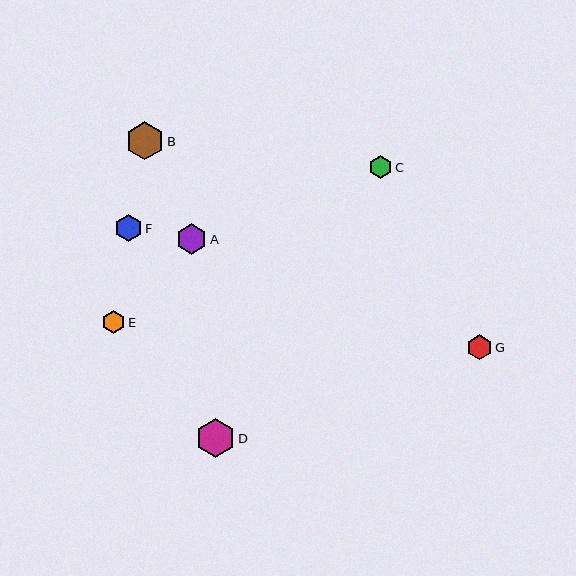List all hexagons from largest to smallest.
From largest to smallest: D, B, A, F, G, C, E.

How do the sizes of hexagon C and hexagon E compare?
Hexagon C and hexagon E are approximately the same size.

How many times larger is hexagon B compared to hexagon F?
Hexagon B is approximately 1.4 times the size of hexagon F.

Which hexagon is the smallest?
Hexagon E is the smallest with a size of approximately 23 pixels.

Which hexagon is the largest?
Hexagon D is the largest with a size of approximately 39 pixels.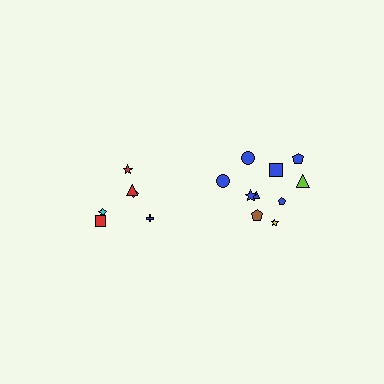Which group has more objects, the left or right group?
The right group.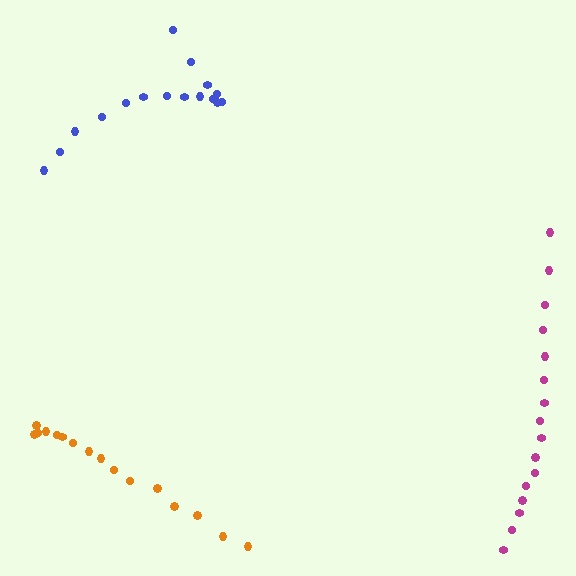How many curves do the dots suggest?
There are 3 distinct paths.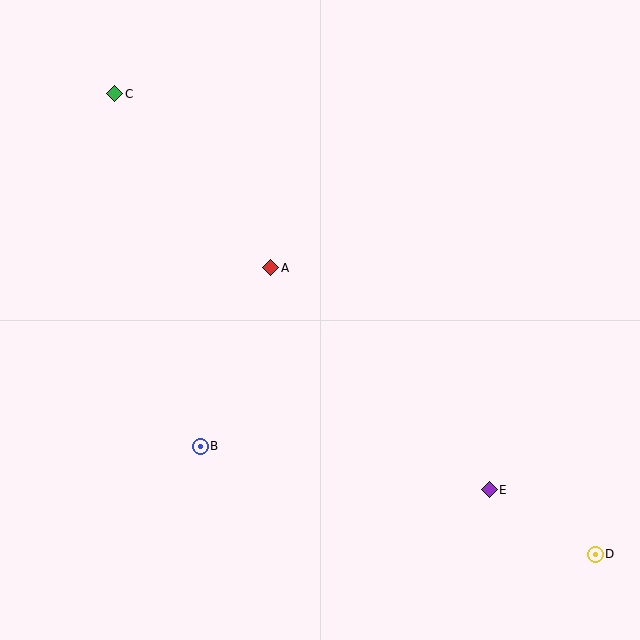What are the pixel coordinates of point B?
Point B is at (200, 446).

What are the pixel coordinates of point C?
Point C is at (115, 94).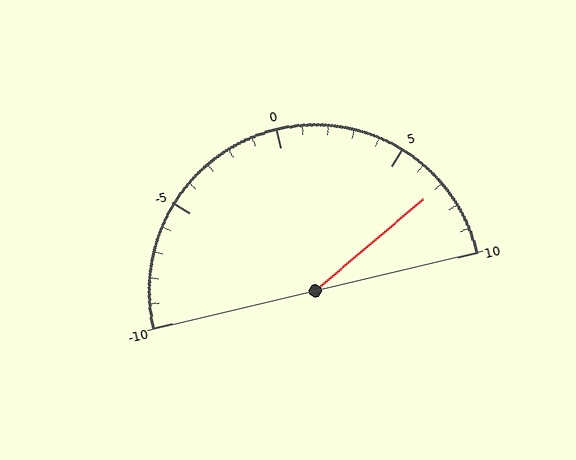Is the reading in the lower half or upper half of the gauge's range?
The reading is in the upper half of the range (-10 to 10).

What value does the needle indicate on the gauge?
The needle indicates approximately 7.